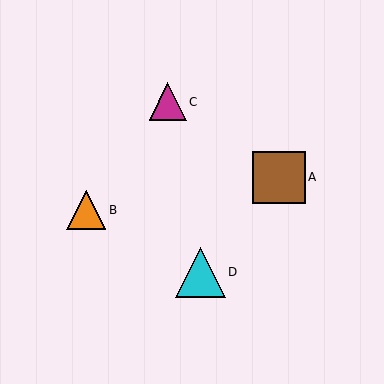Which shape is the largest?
The brown square (labeled A) is the largest.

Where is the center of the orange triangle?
The center of the orange triangle is at (86, 210).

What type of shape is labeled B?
Shape B is an orange triangle.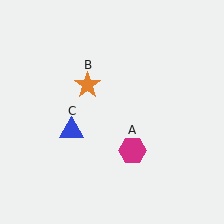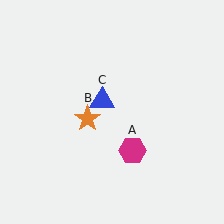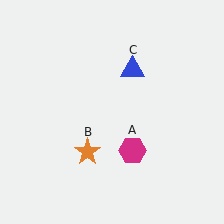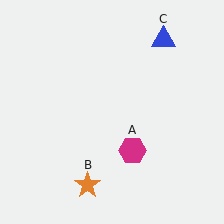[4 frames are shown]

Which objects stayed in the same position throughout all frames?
Magenta hexagon (object A) remained stationary.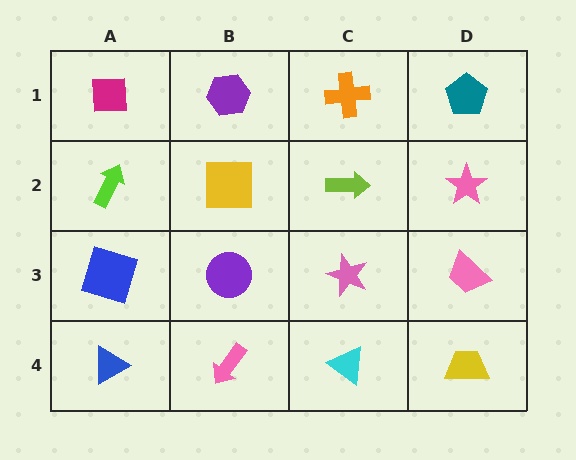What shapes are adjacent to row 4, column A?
A blue square (row 3, column A), a pink arrow (row 4, column B).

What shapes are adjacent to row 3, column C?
A lime arrow (row 2, column C), a cyan triangle (row 4, column C), a purple circle (row 3, column B), a pink trapezoid (row 3, column D).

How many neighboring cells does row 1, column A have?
2.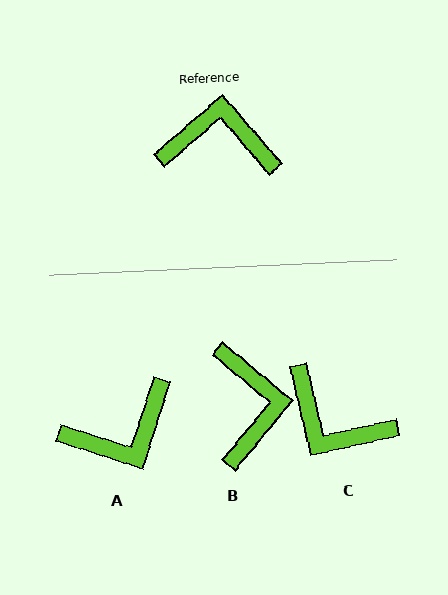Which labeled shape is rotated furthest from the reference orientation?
C, about 152 degrees away.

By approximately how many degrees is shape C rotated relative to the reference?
Approximately 152 degrees counter-clockwise.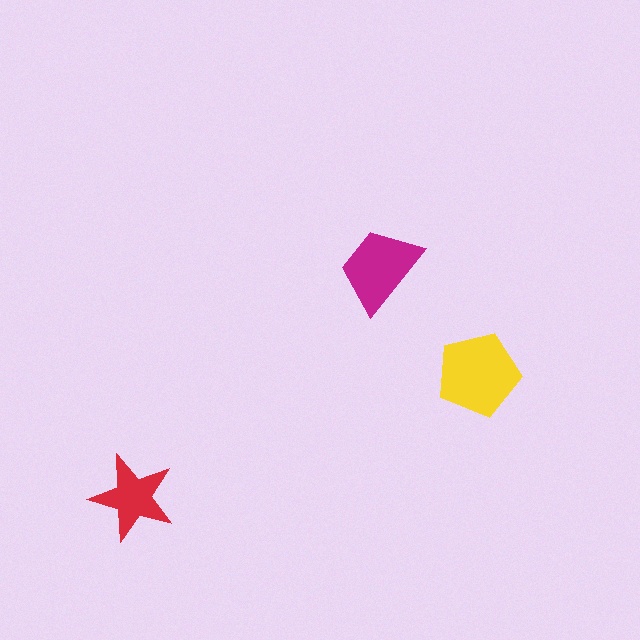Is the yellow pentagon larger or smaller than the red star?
Larger.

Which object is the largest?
The yellow pentagon.